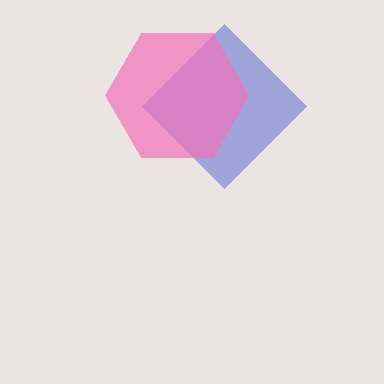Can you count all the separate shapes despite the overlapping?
Yes, there are 2 separate shapes.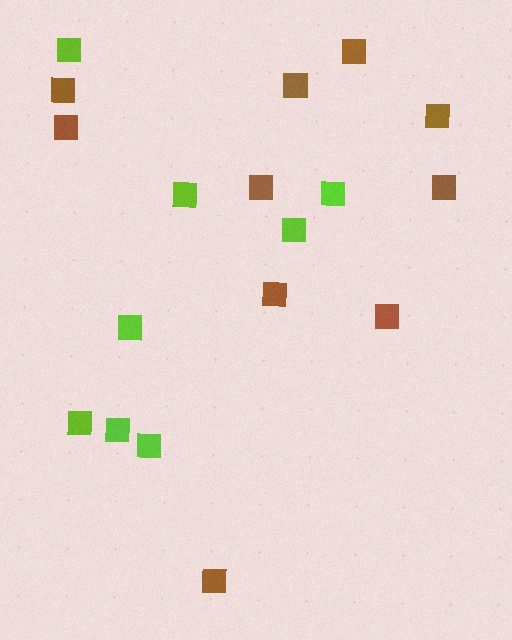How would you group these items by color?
There are 2 groups: one group of lime squares (8) and one group of brown squares (10).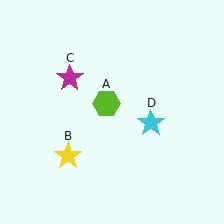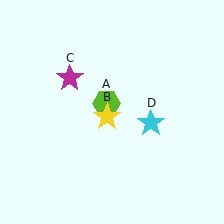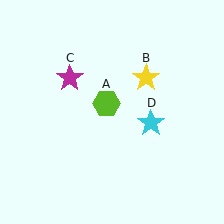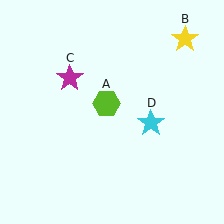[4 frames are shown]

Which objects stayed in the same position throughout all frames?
Lime hexagon (object A) and magenta star (object C) and cyan star (object D) remained stationary.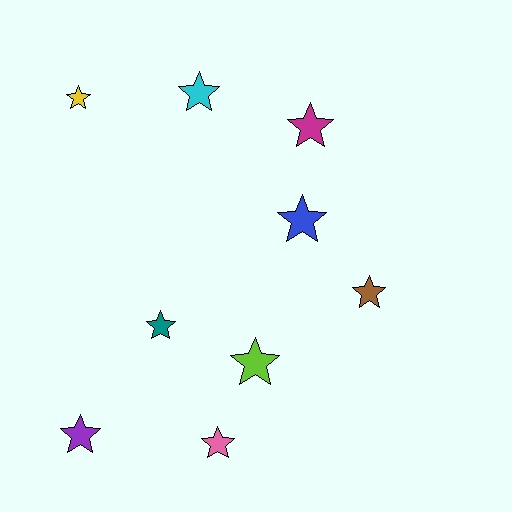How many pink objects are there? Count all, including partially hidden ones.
There is 1 pink object.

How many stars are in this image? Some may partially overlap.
There are 9 stars.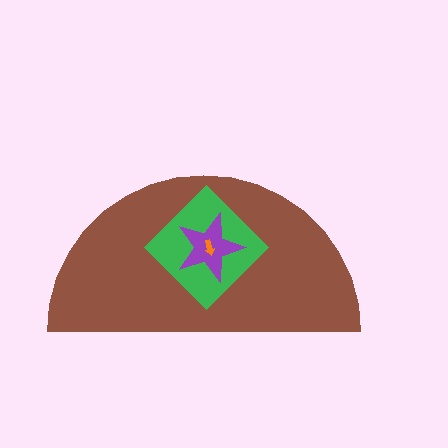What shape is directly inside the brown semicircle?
The green diamond.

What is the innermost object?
The orange arrow.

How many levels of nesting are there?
4.